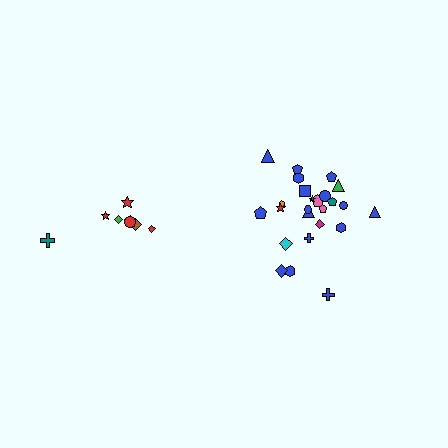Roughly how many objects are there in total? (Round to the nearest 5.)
Roughly 35 objects in total.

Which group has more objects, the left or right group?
The right group.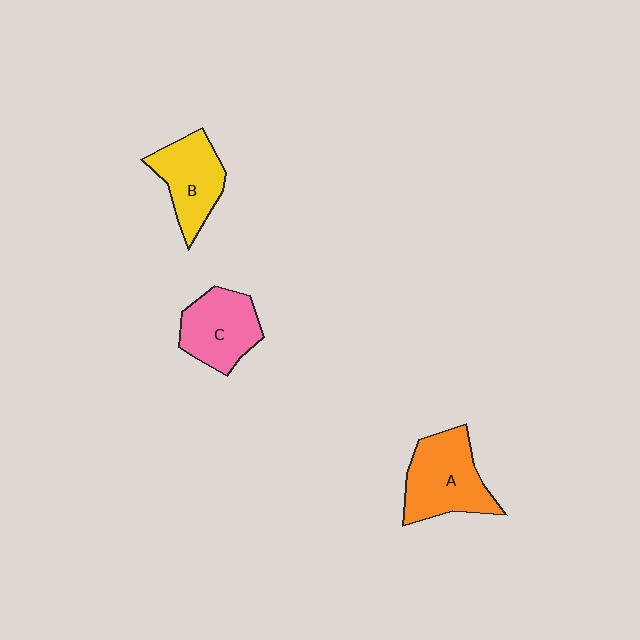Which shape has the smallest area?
Shape B (yellow).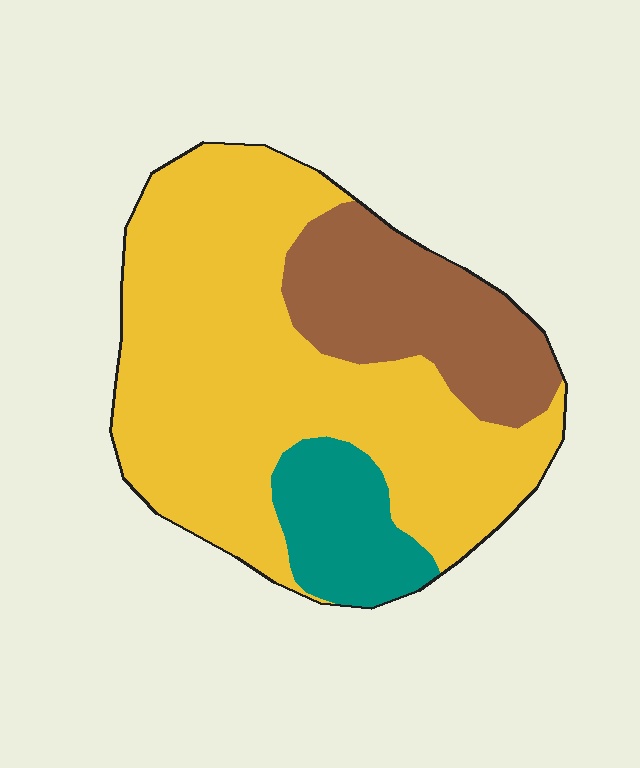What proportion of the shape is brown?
Brown takes up less than a quarter of the shape.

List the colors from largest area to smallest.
From largest to smallest: yellow, brown, teal.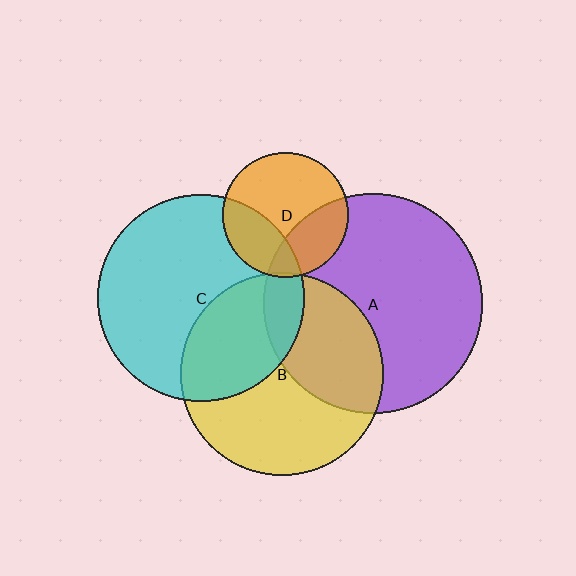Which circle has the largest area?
Circle A (purple).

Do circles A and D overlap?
Yes.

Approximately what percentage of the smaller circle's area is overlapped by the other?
Approximately 30%.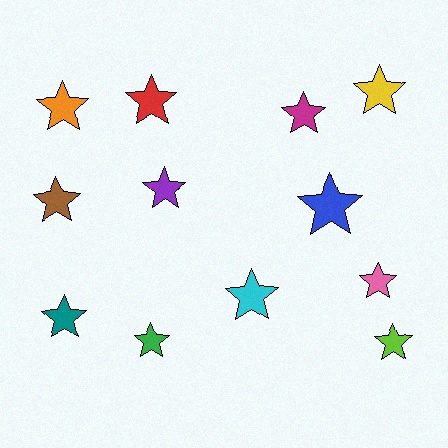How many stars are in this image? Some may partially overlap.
There are 12 stars.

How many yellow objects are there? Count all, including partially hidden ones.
There is 1 yellow object.